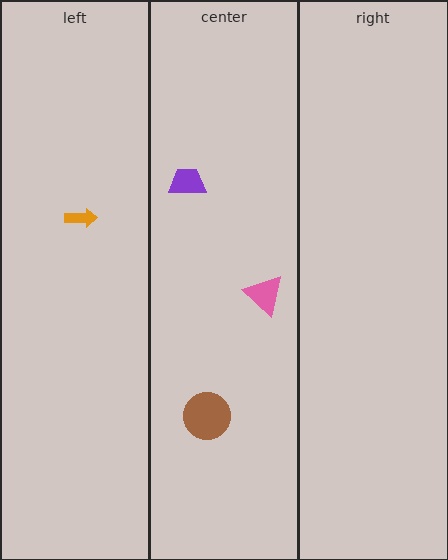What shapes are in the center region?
The purple trapezoid, the pink triangle, the brown circle.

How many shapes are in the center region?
3.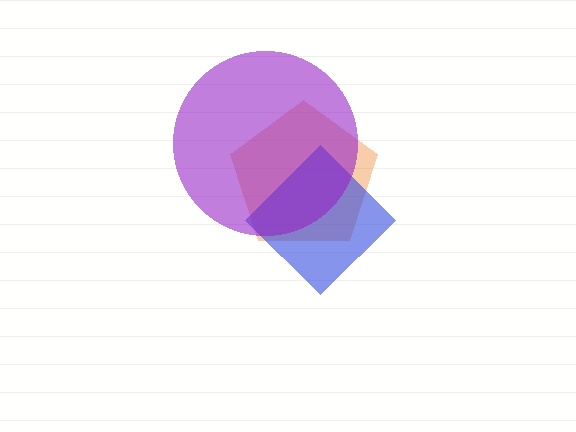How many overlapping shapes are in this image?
There are 3 overlapping shapes in the image.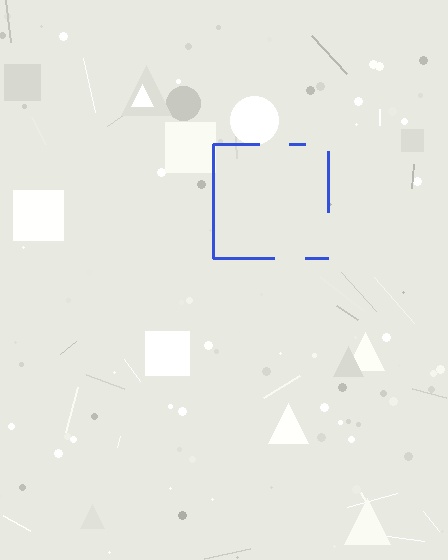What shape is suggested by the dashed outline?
The dashed outline suggests a square.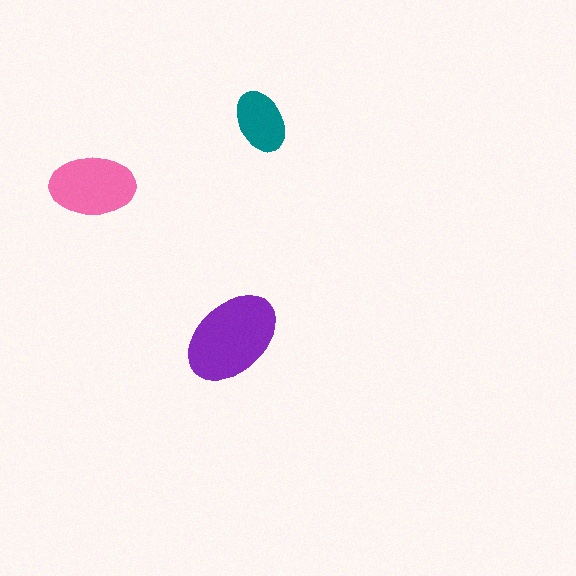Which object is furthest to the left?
The pink ellipse is leftmost.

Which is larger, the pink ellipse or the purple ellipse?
The purple one.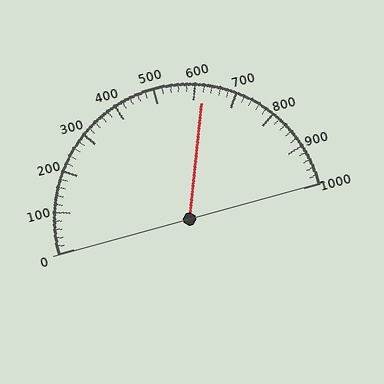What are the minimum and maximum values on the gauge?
The gauge ranges from 0 to 1000.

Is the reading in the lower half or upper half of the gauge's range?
The reading is in the upper half of the range (0 to 1000).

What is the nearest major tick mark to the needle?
The nearest major tick mark is 600.